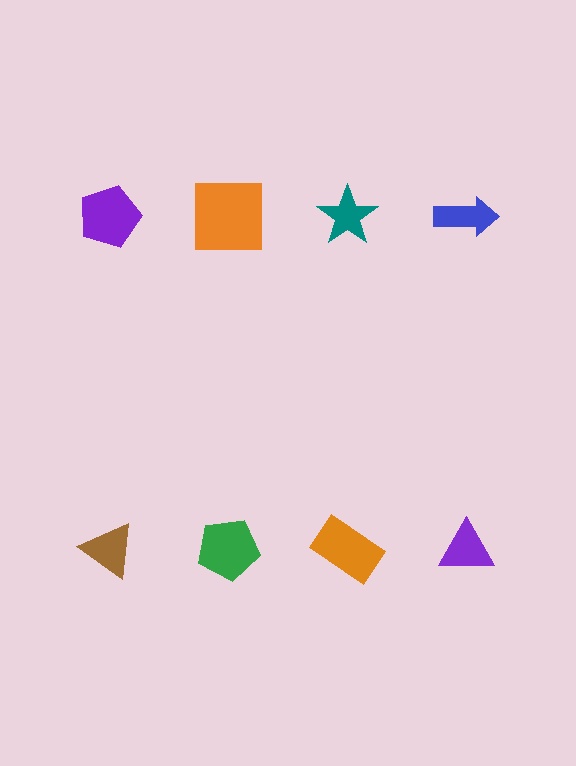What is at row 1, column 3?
A teal star.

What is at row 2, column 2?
A green pentagon.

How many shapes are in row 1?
4 shapes.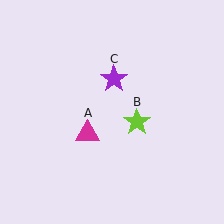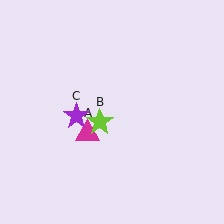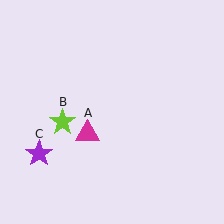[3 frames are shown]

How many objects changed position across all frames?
2 objects changed position: lime star (object B), purple star (object C).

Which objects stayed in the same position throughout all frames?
Magenta triangle (object A) remained stationary.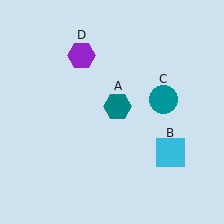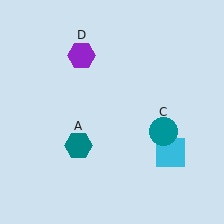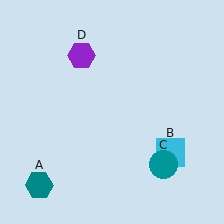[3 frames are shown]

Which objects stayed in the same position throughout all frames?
Cyan square (object B) and purple hexagon (object D) remained stationary.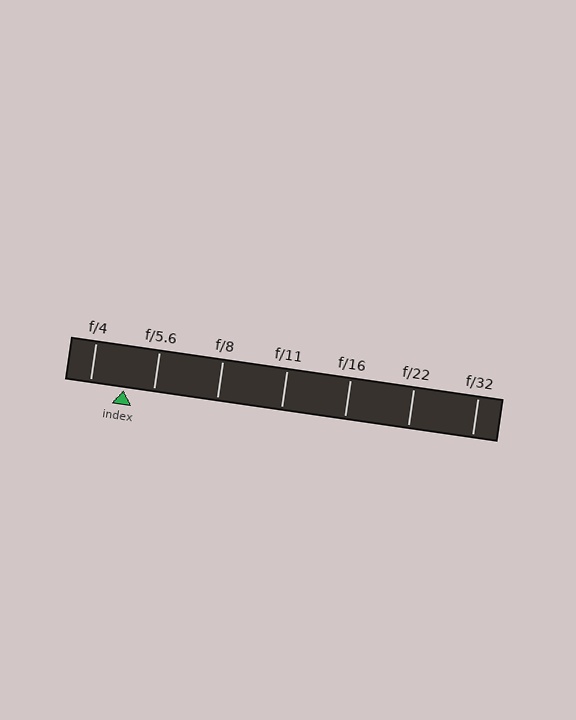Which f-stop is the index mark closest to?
The index mark is closest to f/5.6.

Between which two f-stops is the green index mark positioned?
The index mark is between f/4 and f/5.6.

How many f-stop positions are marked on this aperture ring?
There are 7 f-stop positions marked.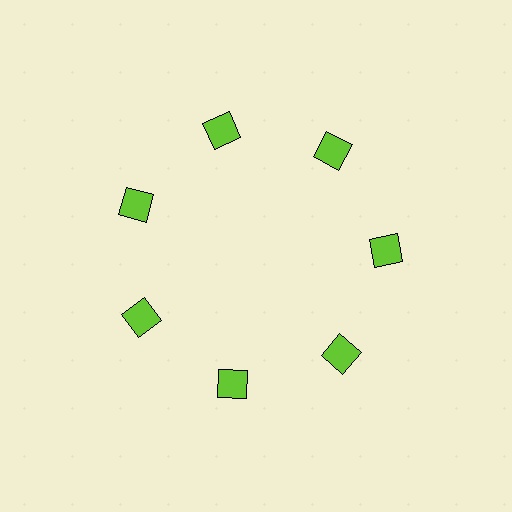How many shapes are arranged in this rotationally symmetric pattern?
There are 7 shapes, arranged in 7 groups of 1.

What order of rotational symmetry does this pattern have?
This pattern has 7-fold rotational symmetry.